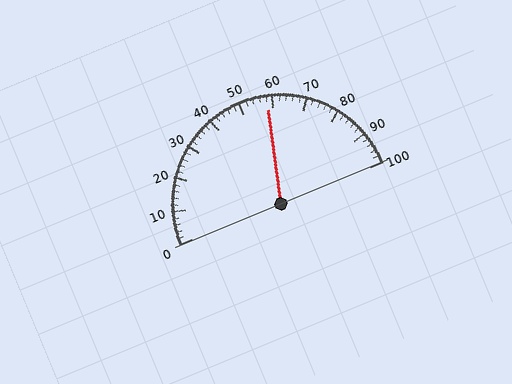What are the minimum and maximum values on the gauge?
The gauge ranges from 0 to 100.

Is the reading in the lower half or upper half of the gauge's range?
The reading is in the upper half of the range (0 to 100).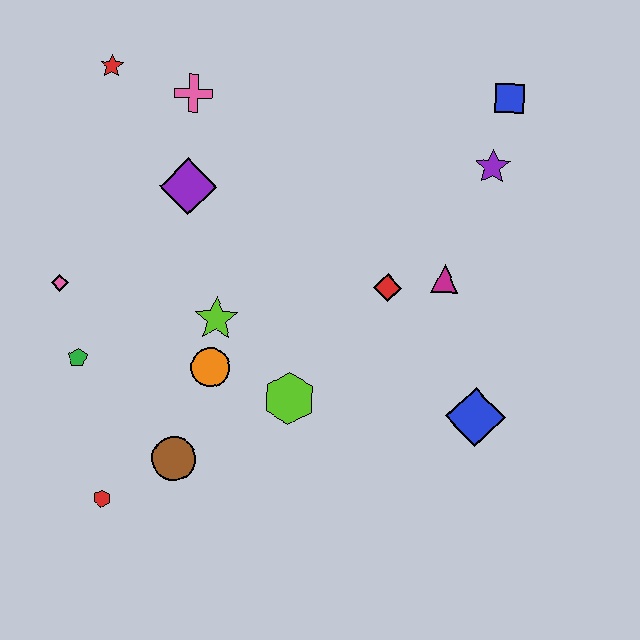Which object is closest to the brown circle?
The red hexagon is closest to the brown circle.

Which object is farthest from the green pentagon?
The blue square is farthest from the green pentagon.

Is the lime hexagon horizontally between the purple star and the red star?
Yes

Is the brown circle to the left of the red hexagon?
No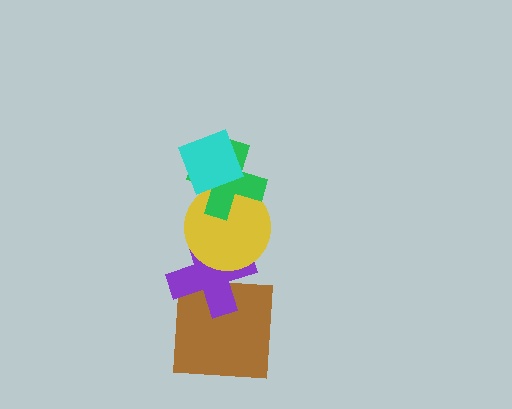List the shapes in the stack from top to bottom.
From top to bottom: the cyan diamond, the green cross, the yellow circle, the purple cross, the brown square.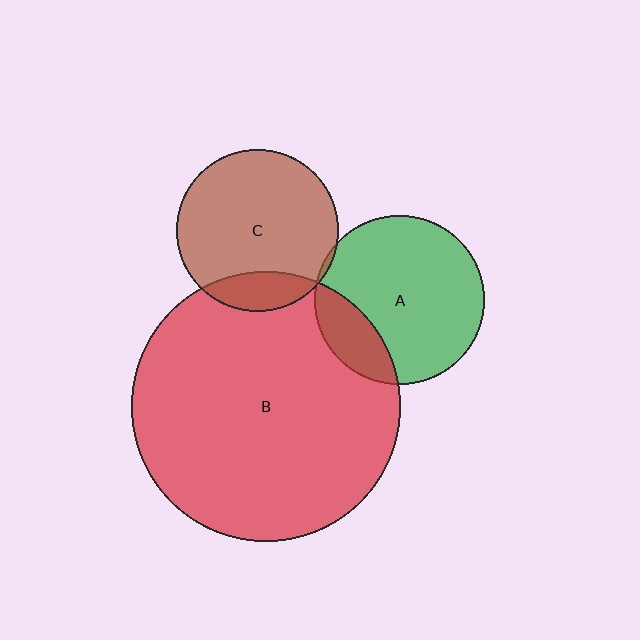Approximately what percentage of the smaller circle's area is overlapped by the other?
Approximately 15%.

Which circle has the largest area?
Circle B (red).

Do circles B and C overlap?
Yes.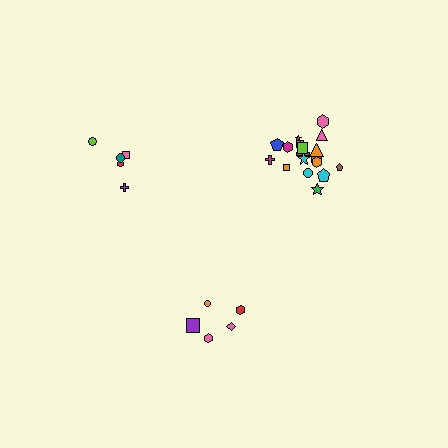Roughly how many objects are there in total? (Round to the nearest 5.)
Roughly 30 objects in total.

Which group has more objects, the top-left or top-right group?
The top-right group.